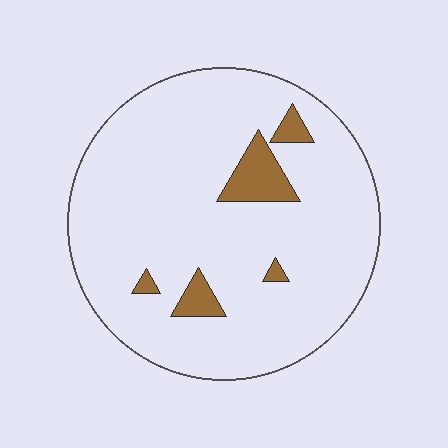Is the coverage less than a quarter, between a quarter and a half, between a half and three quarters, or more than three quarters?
Less than a quarter.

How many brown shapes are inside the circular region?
5.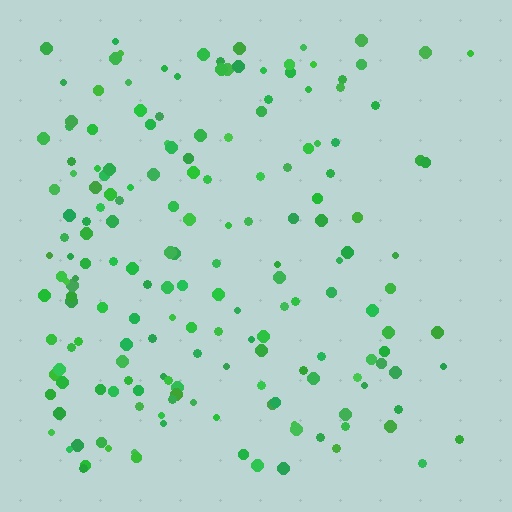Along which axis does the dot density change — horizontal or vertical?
Horizontal.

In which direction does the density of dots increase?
From right to left, with the left side densest.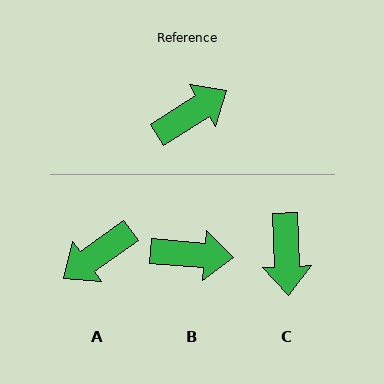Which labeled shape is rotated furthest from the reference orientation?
A, about 177 degrees away.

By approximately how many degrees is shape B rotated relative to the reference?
Approximately 37 degrees clockwise.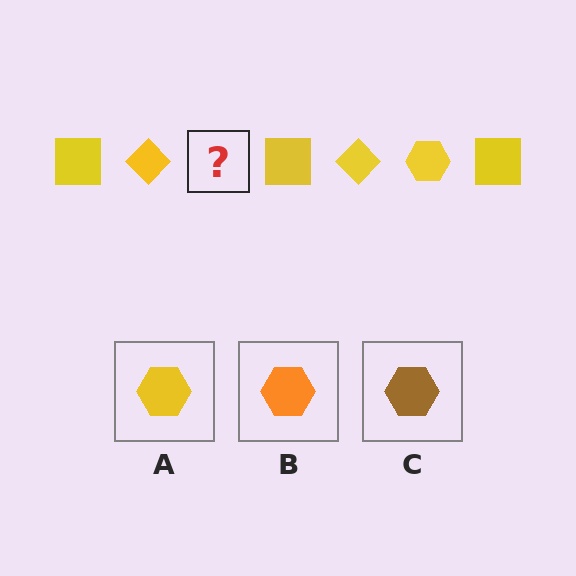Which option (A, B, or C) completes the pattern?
A.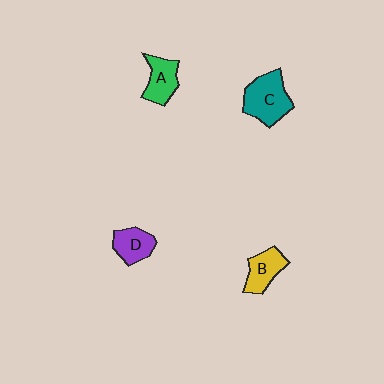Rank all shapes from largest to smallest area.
From largest to smallest: C (teal), A (green), B (yellow), D (purple).